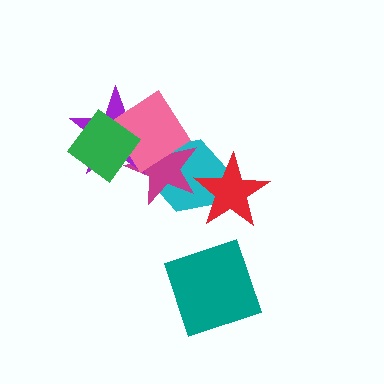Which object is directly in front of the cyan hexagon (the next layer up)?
The magenta star is directly in front of the cyan hexagon.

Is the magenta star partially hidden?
Yes, it is partially covered by another shape.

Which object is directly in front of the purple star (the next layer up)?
The pink diamond is directly in front of the purple star.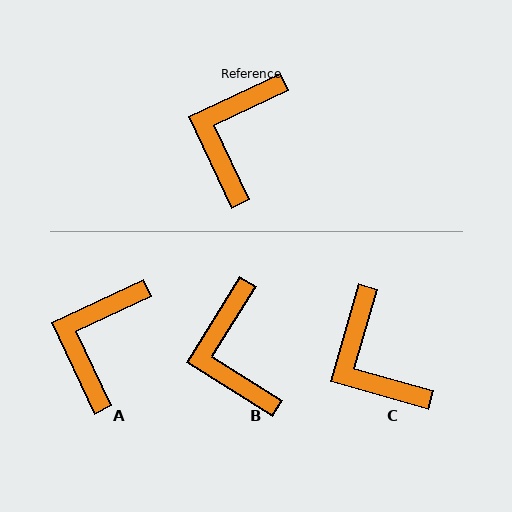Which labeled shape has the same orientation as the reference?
A.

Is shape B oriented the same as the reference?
No, it is off by about 33 degrees.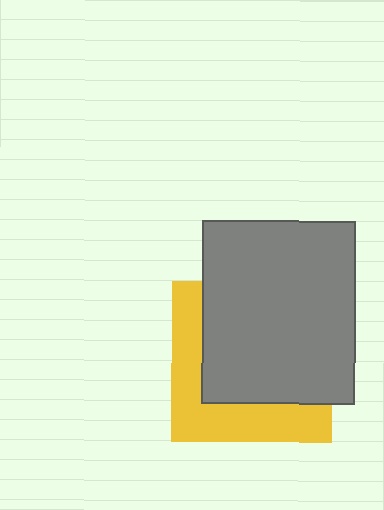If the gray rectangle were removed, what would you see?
You would see the complete yellow square.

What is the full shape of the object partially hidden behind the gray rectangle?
The partially hidden object is a yellow square.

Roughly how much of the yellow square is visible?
A small part of it is visible (roughly 38%).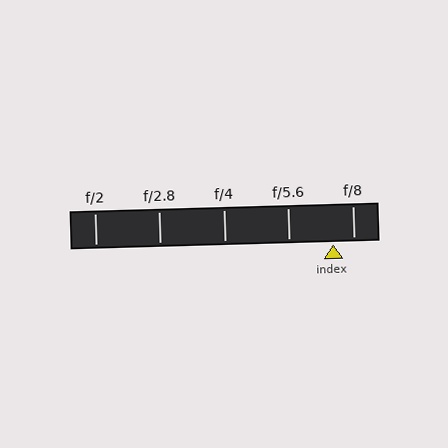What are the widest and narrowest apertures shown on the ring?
The widest aperture shown is f/2 and the narrowest is f/8.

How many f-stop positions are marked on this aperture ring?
There are 5 f-stop positions marked.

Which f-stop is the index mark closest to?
The index mark is closest to f/8.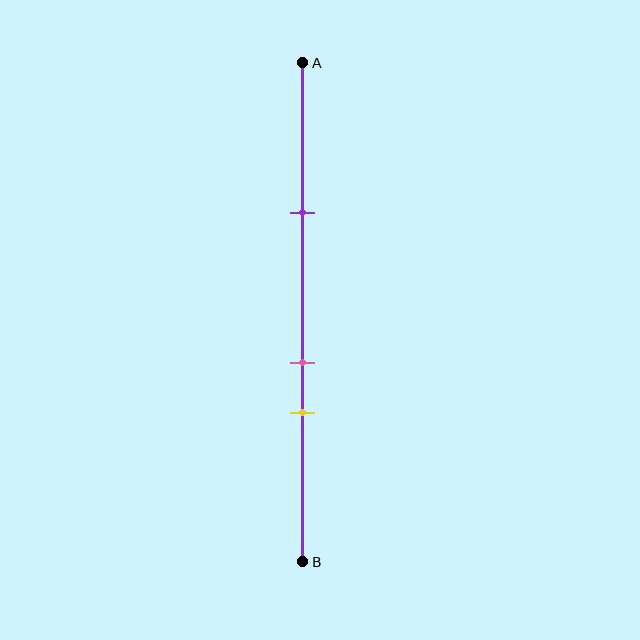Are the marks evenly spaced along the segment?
No, the marks are not evenly spaced.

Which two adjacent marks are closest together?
The pink and yellow marks are the closest adjacent pair.